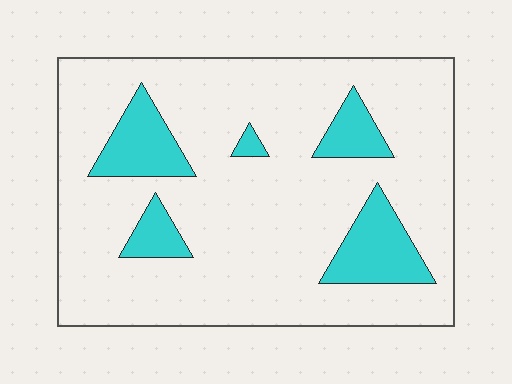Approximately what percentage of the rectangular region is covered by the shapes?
Approximately 15%.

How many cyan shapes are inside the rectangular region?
5.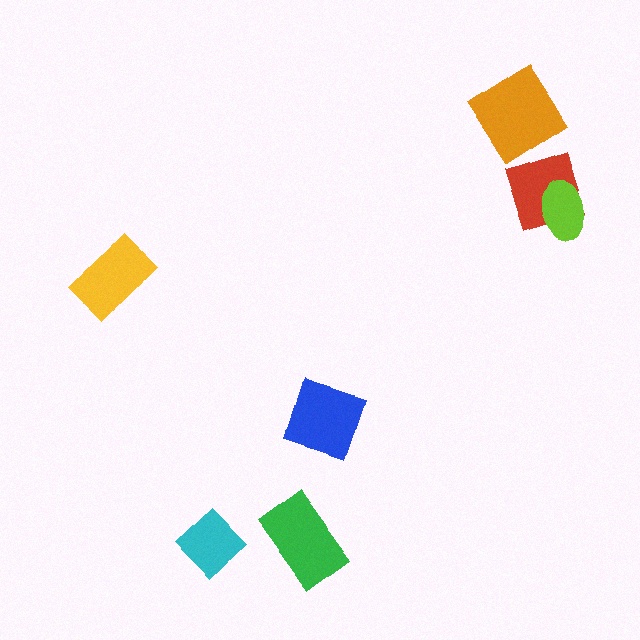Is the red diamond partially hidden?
Yes, it is partially covered by another shape.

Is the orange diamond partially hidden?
No, no other shape covers it.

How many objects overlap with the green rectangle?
0 objects overlap with the green rectangle.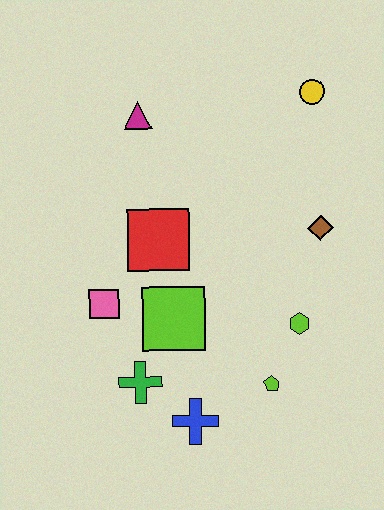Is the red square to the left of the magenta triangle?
No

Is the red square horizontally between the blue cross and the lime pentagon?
No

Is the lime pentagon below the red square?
Yes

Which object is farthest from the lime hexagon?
The magenta triangle is farthest from the lime hexagon.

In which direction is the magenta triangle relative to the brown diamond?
The magenta triangle is to the left of the brown diamond.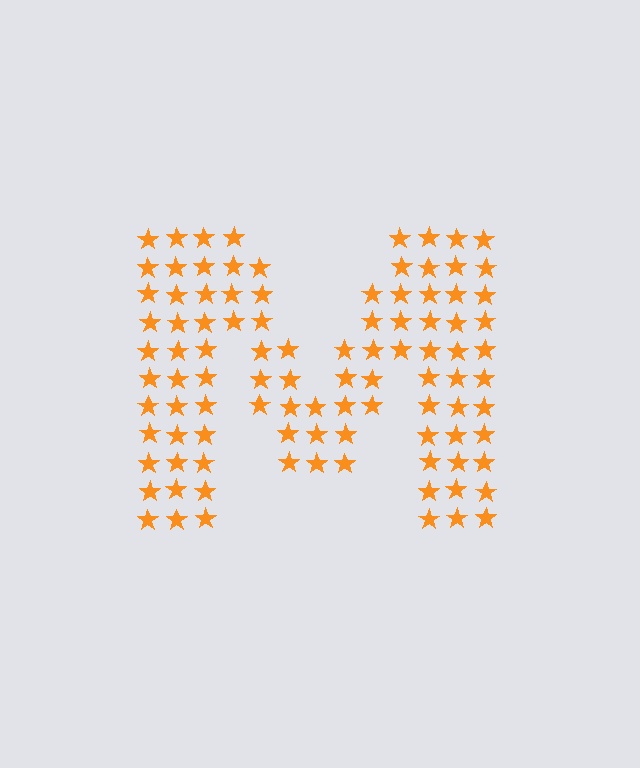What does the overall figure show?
The overall figure shows the letter M.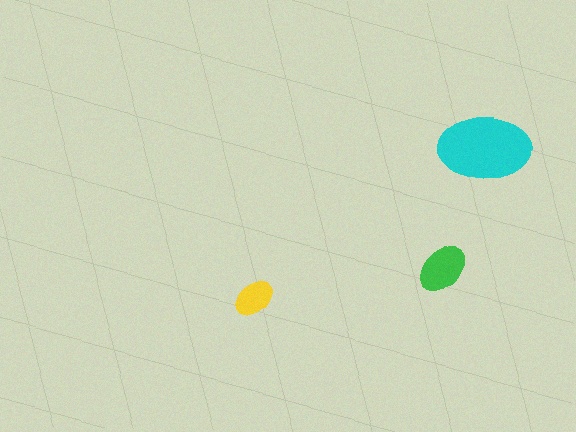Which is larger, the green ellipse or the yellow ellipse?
The green one.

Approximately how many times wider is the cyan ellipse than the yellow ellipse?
About 2.5 times wider.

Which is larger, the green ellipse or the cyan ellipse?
The cyan one.